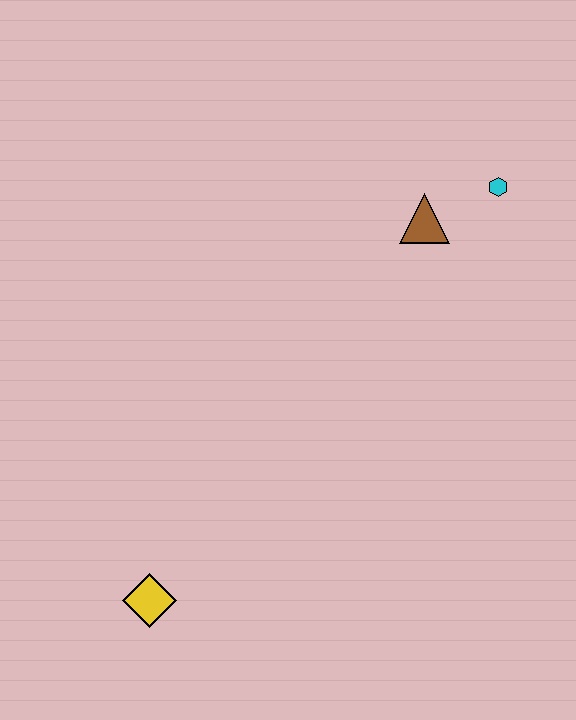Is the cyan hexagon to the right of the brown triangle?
Yes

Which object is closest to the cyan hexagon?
The brown triangle is closest to the cyan hexagon.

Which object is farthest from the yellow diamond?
The cyan hexagon is farthest from the yellow diamond.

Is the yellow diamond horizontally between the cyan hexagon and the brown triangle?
No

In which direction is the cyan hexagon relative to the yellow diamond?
The cyan hexagon is above the yellow diamond.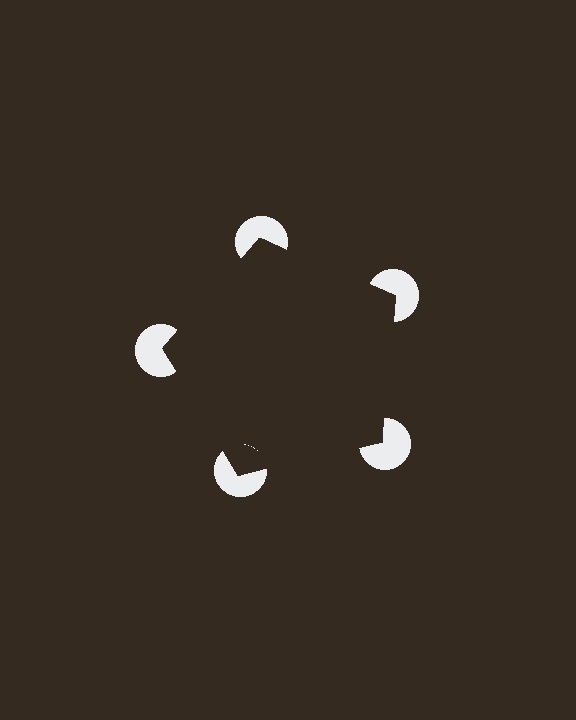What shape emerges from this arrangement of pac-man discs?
An illusory pentagon — its edges are inferred from the aligned wedge cuts in the pac-man discs, not physically drawn.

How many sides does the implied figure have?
5 sides.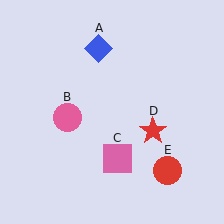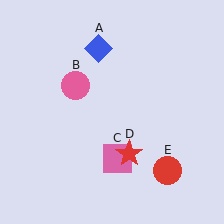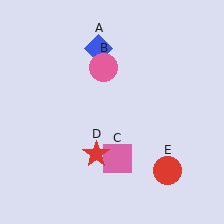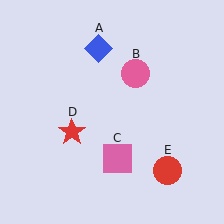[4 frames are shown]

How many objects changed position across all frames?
2 objects changed position: pink circle (object B), red star (object D).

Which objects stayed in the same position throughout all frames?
Blue diamond (object A) and pink square (object C) and red circle (object E) remained stationary.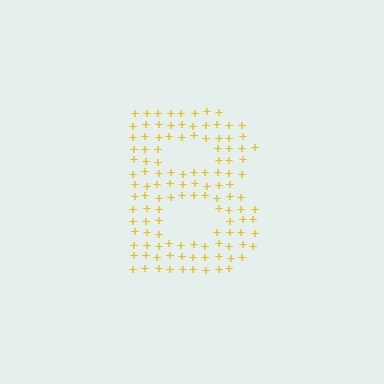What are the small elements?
The small elements are plus signs.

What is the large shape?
The large shape is the letter B.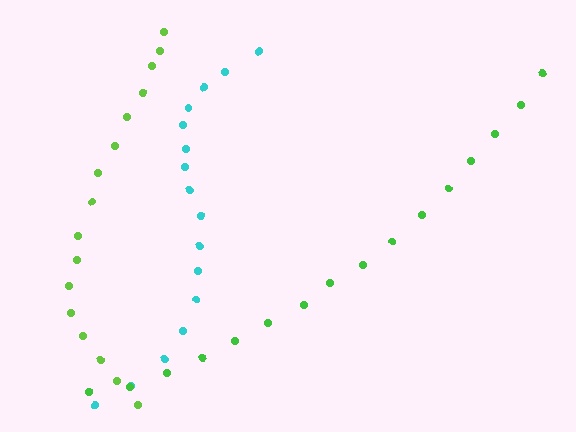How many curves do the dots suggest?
There are 3 distinct paths.